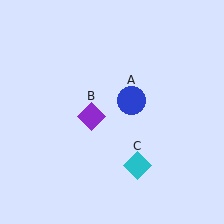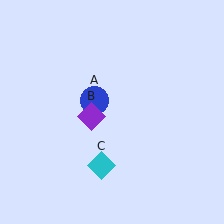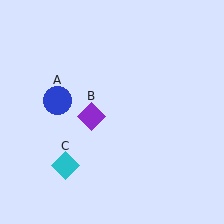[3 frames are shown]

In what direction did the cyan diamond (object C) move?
The cyan diamond (object C) moved left.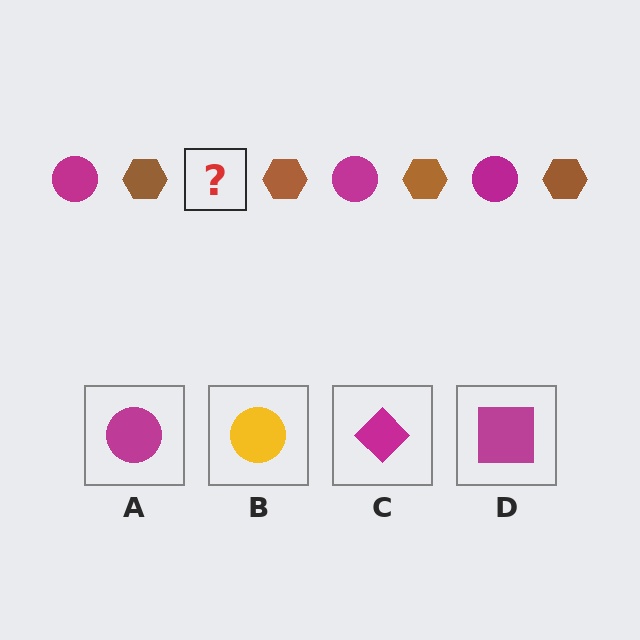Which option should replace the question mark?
Option A.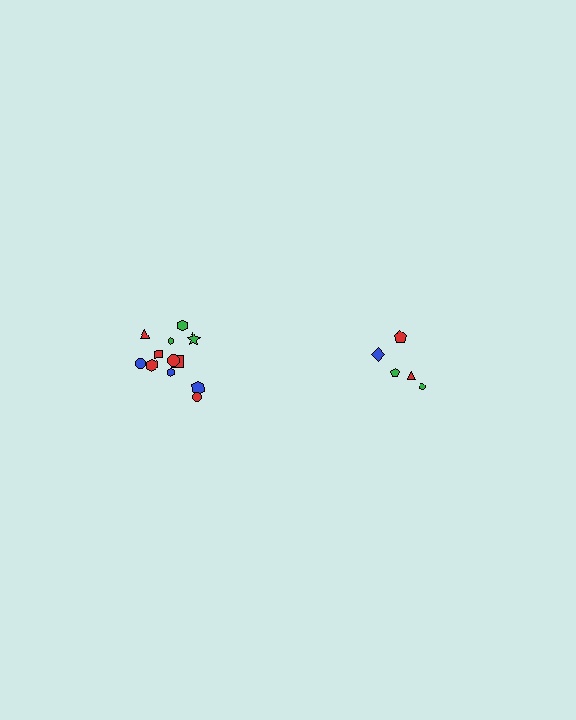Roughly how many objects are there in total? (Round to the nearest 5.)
Roughly 15 objects in total.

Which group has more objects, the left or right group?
The left group.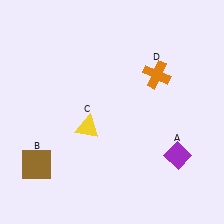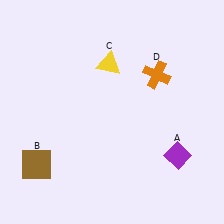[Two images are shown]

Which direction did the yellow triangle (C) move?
The yellow triangle (C) moved up.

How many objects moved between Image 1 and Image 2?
1 object moved between the two images.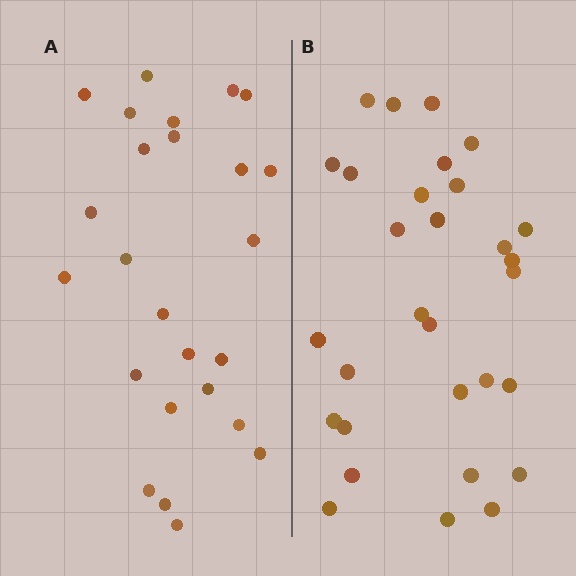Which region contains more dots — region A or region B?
Region B (the right region) has more dots.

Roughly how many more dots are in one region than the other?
Region B has about 5 more dots than region A.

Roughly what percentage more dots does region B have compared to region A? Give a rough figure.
About 20% more.